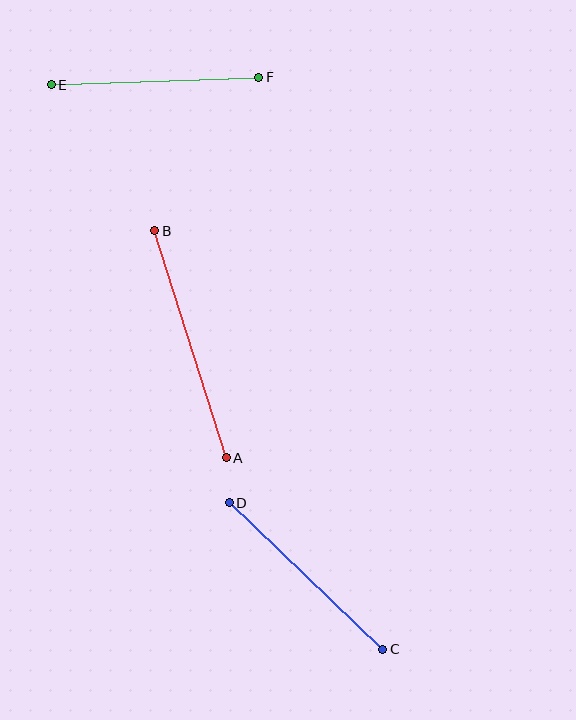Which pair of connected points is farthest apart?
Points A and B are farthest apart.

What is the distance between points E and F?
The distance is approximately 208 pixels.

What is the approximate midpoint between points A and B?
The midpoint is at approximately (191, 344) pixels.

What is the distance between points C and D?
The distance is approximately 212 pixels.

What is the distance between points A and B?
The distance is approximately 238 pixels.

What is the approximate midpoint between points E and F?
The midpoint is at approximately (155, 81) pixels.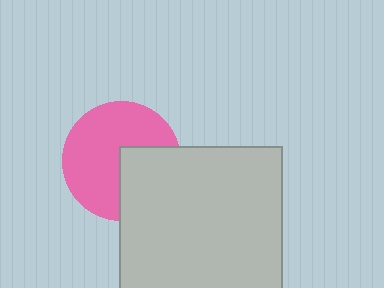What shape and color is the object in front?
The object in front is a light gray square.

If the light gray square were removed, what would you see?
You would see the complete pink circle.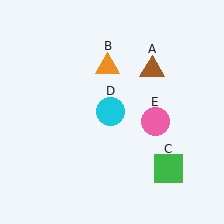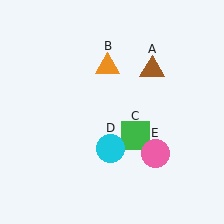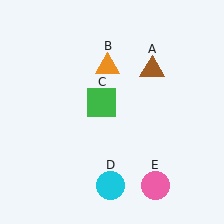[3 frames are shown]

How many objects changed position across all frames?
3 objects changed position: green square (object C), cyan circle (object D), pink circle (object E).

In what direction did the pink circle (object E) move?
The pink circle (object E) moved down.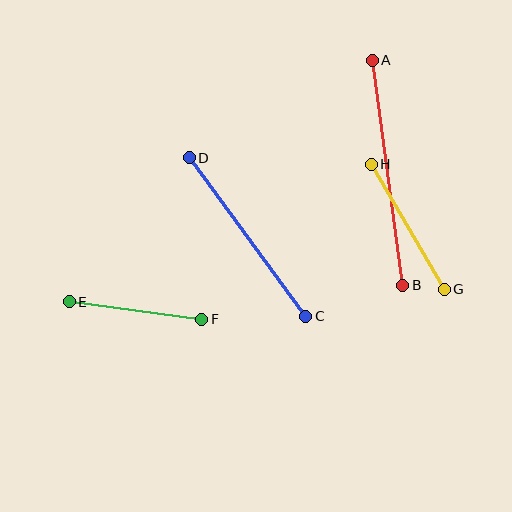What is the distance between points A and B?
The distance is approximately 227 pixels.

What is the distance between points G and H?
The distance is approximately 145 pixels.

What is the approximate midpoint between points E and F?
The midpoint is at approximately (135, 310) pixels.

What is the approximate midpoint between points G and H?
The midpoint is at approximately (408, 227) pixels.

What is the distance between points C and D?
The distance is approximately 197 pixels.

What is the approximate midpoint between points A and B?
The midpoint is at approximately (388, 173) pixels.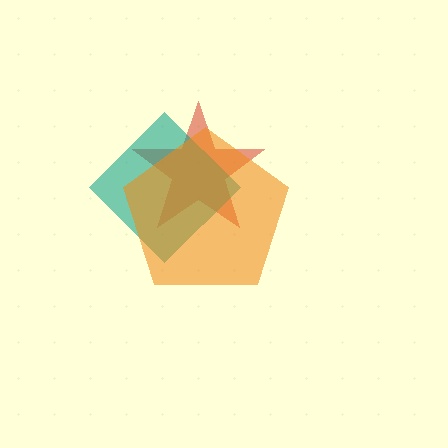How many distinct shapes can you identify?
There are 3 distinct shapes: a red star, a teal diamond, an orange pentagon.